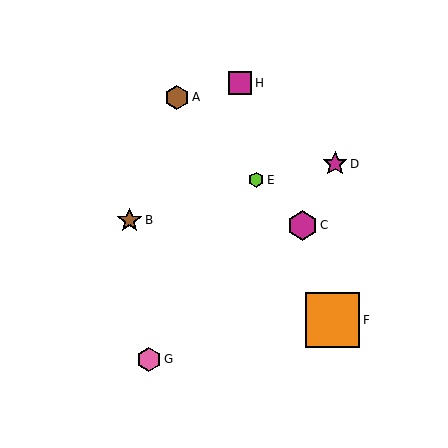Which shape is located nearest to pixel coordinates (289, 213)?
The magenta hexagon (labeled C) at (302, 225) is nearest to that location.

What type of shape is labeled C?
Shape C is a magenta hexagon.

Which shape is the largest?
The orange square (labeled F) is the largest.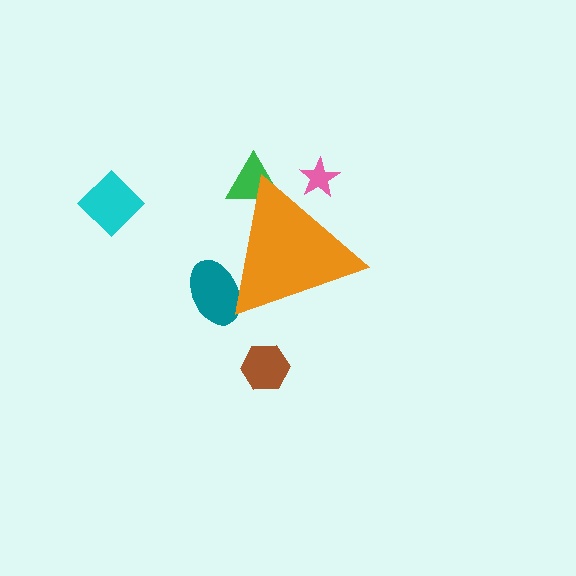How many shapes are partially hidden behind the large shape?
3 shapes are partially hidden.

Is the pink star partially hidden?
Yes, the pink star is partially hidden behind the orange triangle.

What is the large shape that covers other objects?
An orange triangle.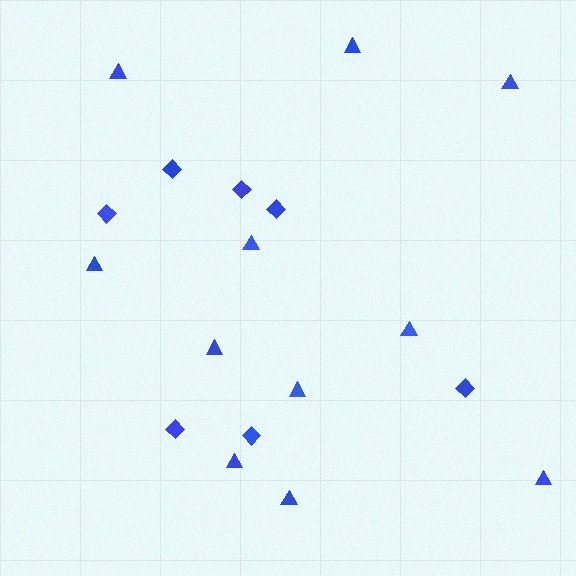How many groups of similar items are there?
There are 2 groups: one group of diamonds (7) and one group of triangles (11).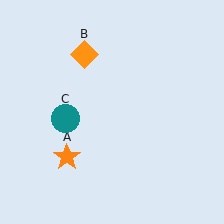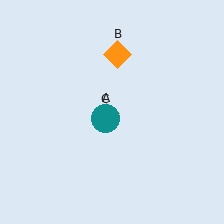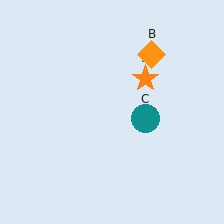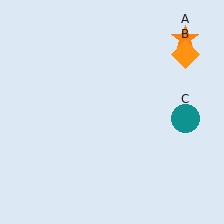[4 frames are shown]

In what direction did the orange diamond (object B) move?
The orange diamond (object B) moved right.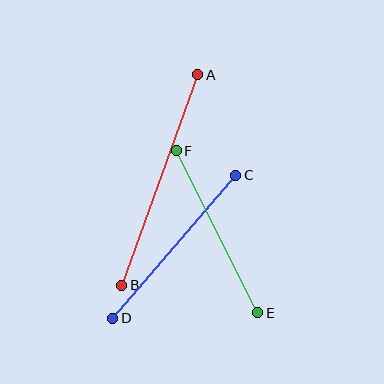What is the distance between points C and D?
The distance is approximately 189 pixels.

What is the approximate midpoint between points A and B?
The midpoint is at approximately (160, 180) pixels.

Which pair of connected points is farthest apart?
Points A and B are farthest apart.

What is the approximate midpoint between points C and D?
The midpoint is at approximately (174, 247) pixels.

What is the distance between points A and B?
The distance is approximately 224 pixels.